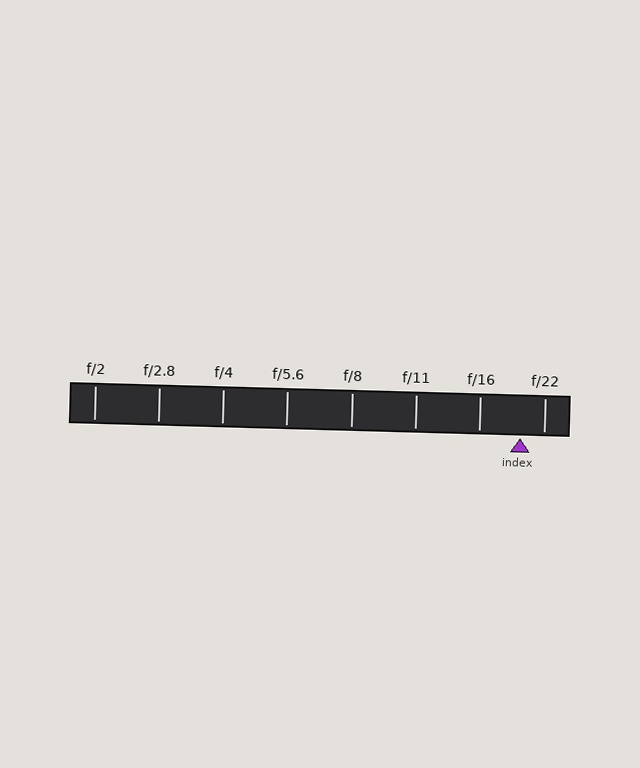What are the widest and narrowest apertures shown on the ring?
The widest aperture shown is f/2 and the narrowest is f/22.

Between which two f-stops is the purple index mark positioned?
The index mark is between f/16 and f/22.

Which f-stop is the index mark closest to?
The index mark is closest to f/22.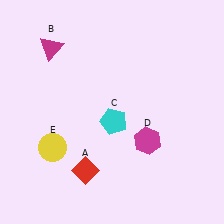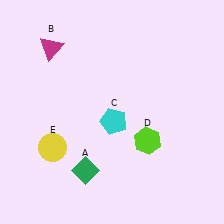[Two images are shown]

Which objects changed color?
A changed from red to green. D changed from magenta to lime.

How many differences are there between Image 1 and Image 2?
There are 2 differences between the two images.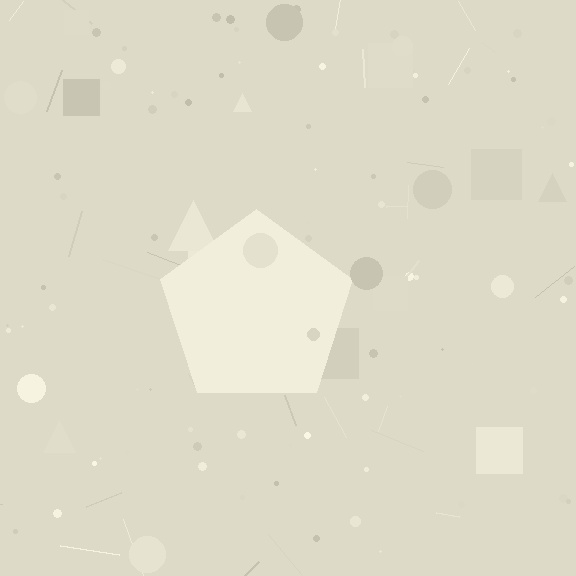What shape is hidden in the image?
A pentagon is hidden in the image.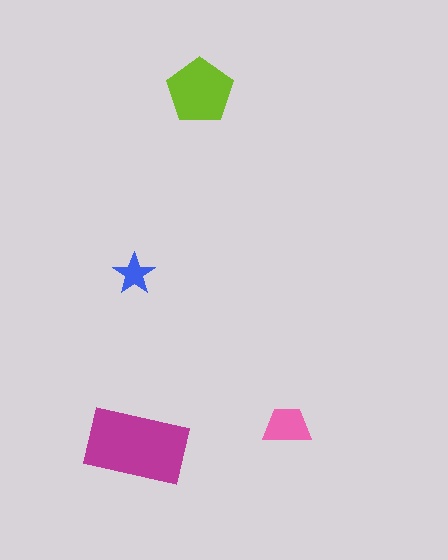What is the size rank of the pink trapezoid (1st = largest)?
3rd.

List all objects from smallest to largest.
The blue star, the pink trapezoid, the lime pentagon, the magenta rectangle.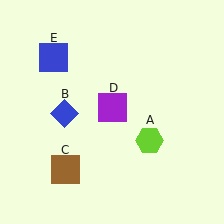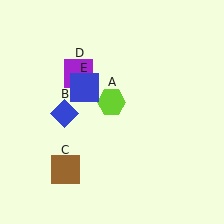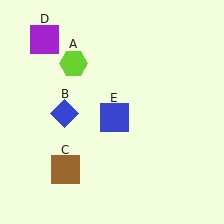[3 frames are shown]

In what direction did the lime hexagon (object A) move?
The lime hexagon (object A) moved up and to the left.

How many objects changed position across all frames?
3 objects changed position: lime hexagon (object A), purple square (object D), blue square (object E).